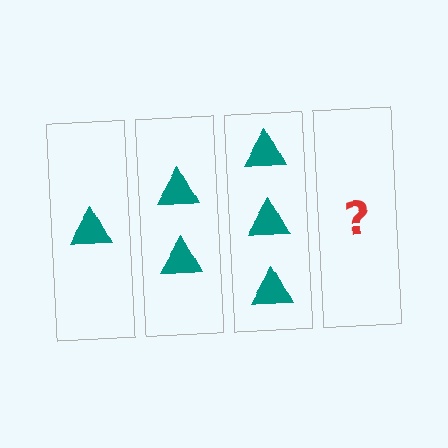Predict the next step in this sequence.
The next step is 4 triangles.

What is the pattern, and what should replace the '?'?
The pattern is that each step adds one more triangle. The '?' should be 4 triangles.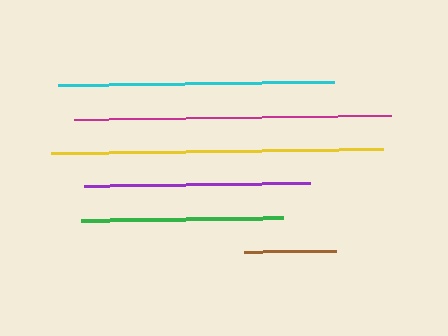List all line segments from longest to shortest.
From longest to shortest: yellow, magenta, cyan, purple, green, brown.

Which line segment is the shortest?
The brown line is the shortest at approximately 92 pixels.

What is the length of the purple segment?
The purple segment is approximately 226 pixels long.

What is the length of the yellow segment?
The yellow segment is approximately 332 pixels long.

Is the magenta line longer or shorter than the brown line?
The magenta line is longer than the brown line.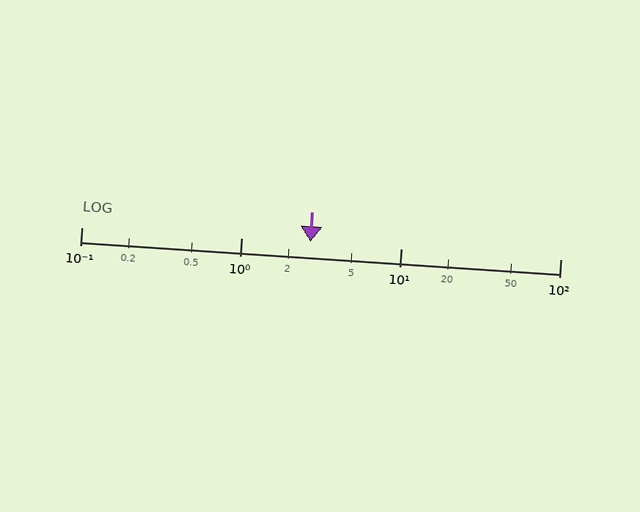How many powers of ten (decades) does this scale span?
The scale spans 3 decades, from 0.1 to 100.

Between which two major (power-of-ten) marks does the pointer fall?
The pointer is between 1 and 10.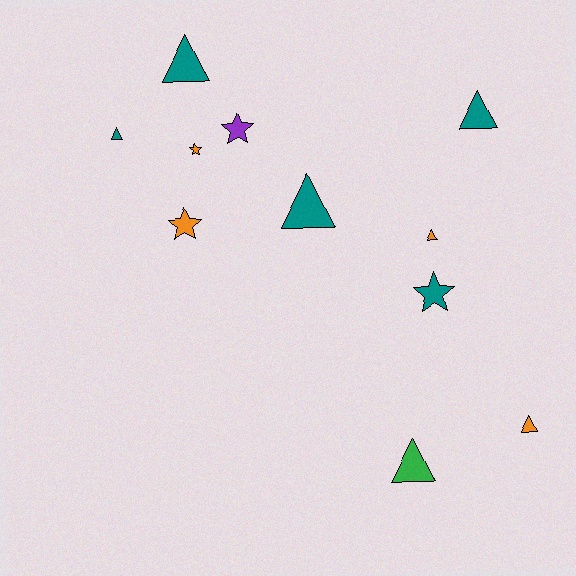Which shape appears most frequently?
Triangle, with 7 objects.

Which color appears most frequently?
Teal, with 5 objects.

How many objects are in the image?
There are 11 objects.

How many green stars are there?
There are no green stars.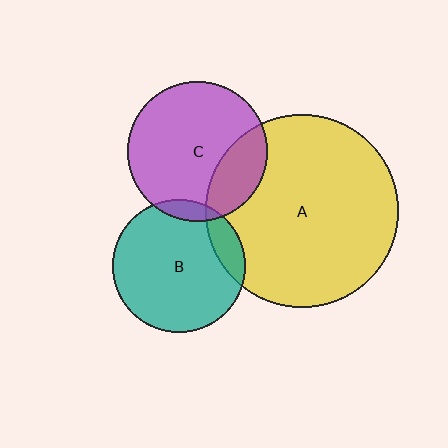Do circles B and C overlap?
Yes.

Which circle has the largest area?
Circle A (yellow).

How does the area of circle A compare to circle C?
Approximately 1.9 times.